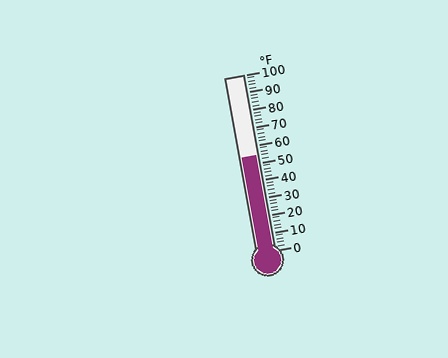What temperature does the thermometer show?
The thermometer shows approximately 54°F.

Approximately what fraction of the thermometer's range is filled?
The thermometer is filled to approximately 55% of its range.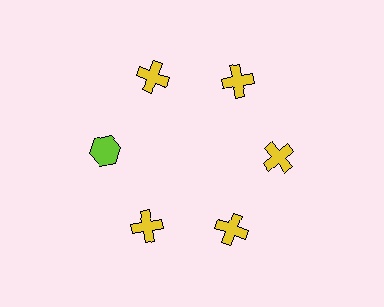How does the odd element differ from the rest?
It differs in both color (lime instead of yellow) and shape (hexagon instead of cross).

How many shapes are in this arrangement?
There are 6 shapes arranged in a ring pattern.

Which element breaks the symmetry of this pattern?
The lime hexagon at roughly the 9 o'clock position breaks the symmetry. All other shapes are yellow crosses.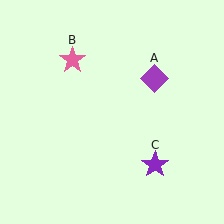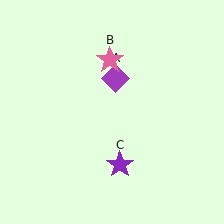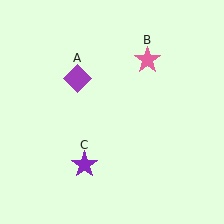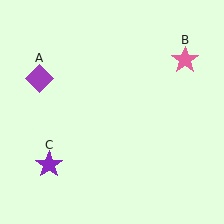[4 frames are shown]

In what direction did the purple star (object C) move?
The purple star (object C) moved left.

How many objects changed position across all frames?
3 objects changed position: purple diamond (object A), pink star (object B), purple star (object C).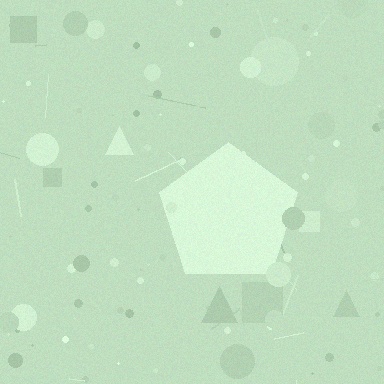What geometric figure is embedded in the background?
A pentagon is embedded in the background.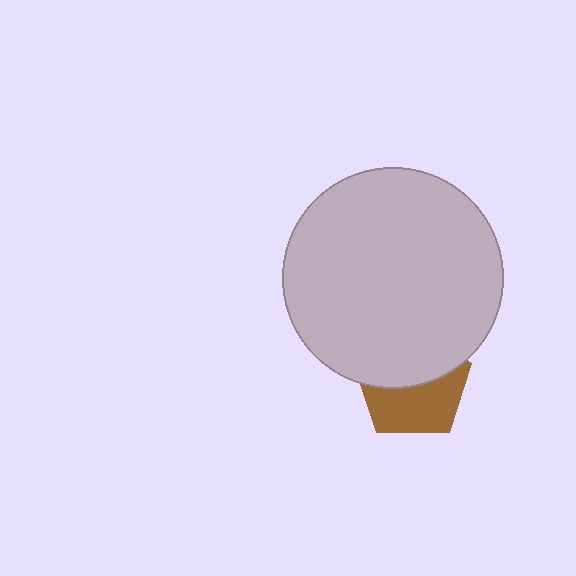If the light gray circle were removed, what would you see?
You would see the complete brown pentagon.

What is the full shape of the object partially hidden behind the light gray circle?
The partially hidden object is a brown pentagon.